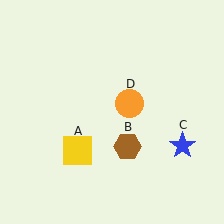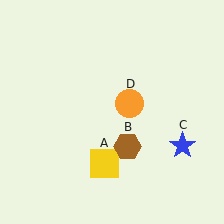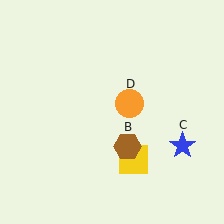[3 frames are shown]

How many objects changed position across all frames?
1 object changed position: yellow square (object A).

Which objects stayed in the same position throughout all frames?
Brown hexagon (object B) and blue star (object C) and orange circle (object D) remained stationary.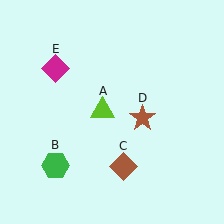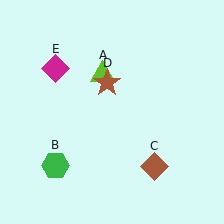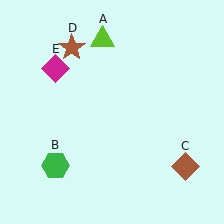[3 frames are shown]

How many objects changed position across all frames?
3 objects changed position: lime triangle (object A), brown diamond (object C), brown star (object D).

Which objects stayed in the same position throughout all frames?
Green hexagon (object B) and magenta diamond (object E) remained stationary.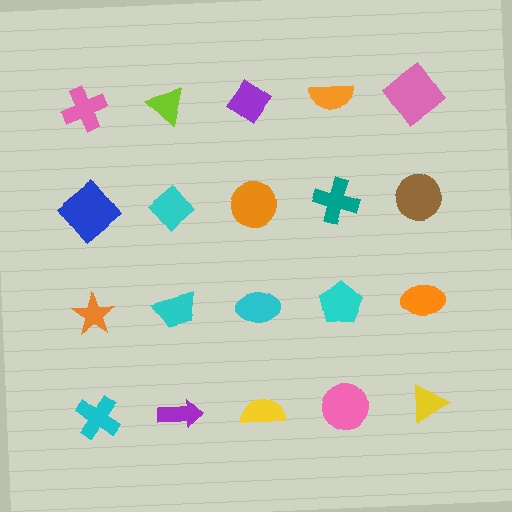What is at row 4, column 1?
A cyan cross.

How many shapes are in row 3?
5 shapes.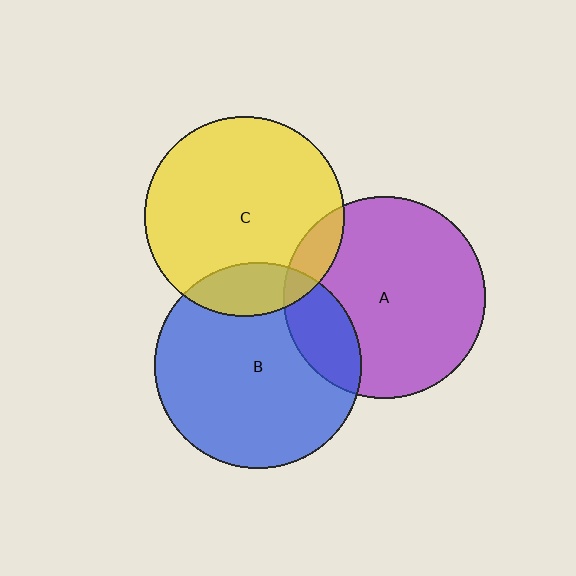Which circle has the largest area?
Circle B (blue).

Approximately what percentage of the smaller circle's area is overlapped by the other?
Approximately 10%.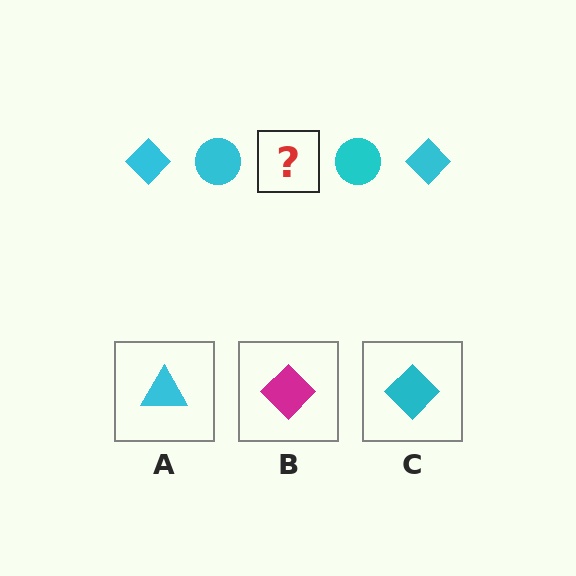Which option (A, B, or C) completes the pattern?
C.